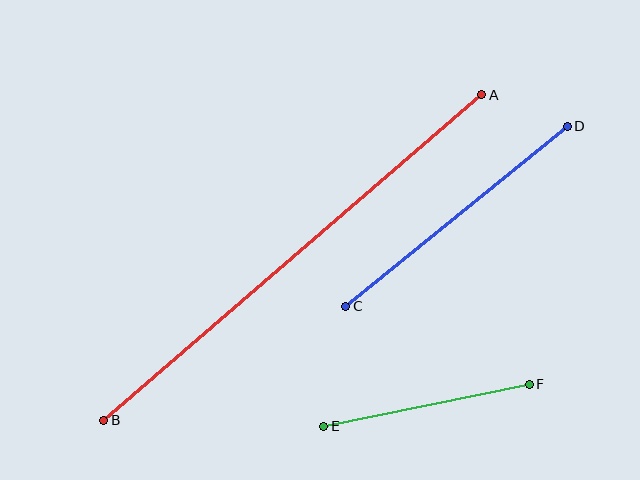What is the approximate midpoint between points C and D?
The midpoint is at approximately (456, 216) pixels.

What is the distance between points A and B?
The distance is approximately 499 pixels.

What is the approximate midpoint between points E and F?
The midpoint is at approximately (427, 405) pixels.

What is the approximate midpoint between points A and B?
The midpoint is at approximately (293, 257) pixels.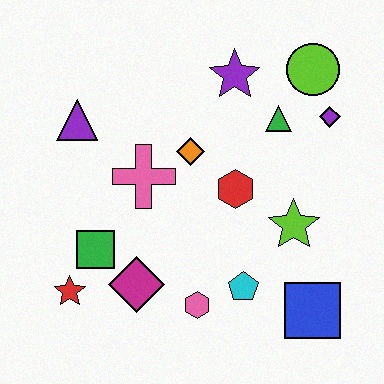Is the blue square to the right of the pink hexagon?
Yes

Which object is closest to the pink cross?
The orange diamond is closest to the pink cross.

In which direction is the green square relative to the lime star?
The green square is to the left of the lime star.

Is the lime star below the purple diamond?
Yes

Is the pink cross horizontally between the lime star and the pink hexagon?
No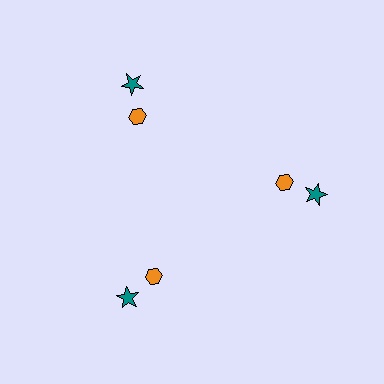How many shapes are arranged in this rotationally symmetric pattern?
There are 6 shapes, arranged in 3 groups of 2.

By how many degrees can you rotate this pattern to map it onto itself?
The pattern maps onto itself every 120 degrees of rotation.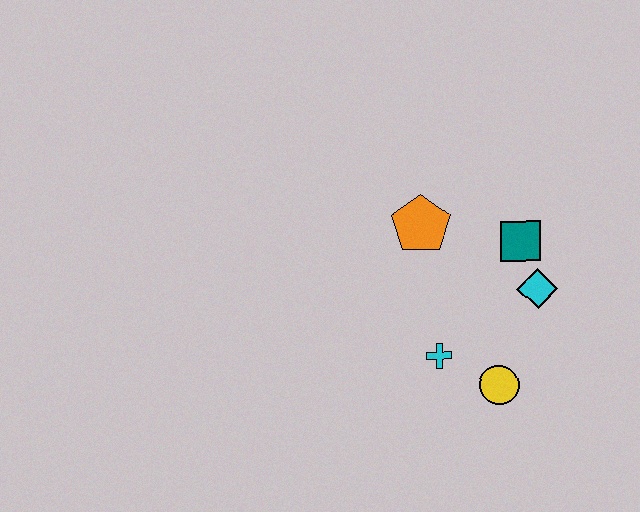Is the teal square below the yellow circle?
No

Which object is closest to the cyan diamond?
The teal square is closest to the cyan diamond.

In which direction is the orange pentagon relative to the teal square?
The orange pentagon is to the left of the teal square.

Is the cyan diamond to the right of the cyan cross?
Yes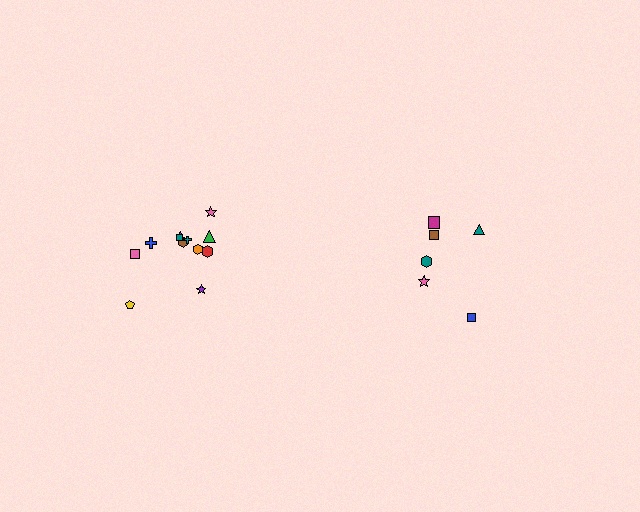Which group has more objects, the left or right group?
The left group.